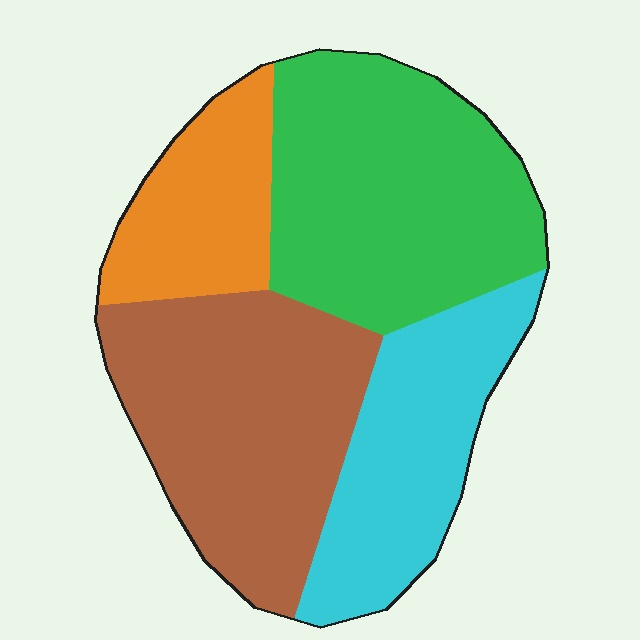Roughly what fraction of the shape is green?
Green covers 32% of the shape.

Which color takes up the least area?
Orange, at roughly 15%.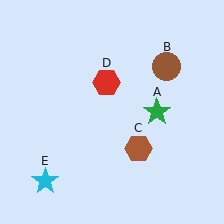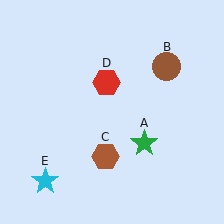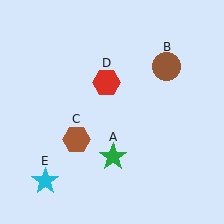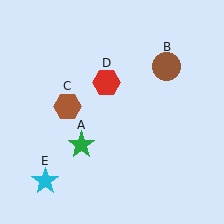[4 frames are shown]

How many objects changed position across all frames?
2 objects changed position: green star (object A), brown hexagon (object C).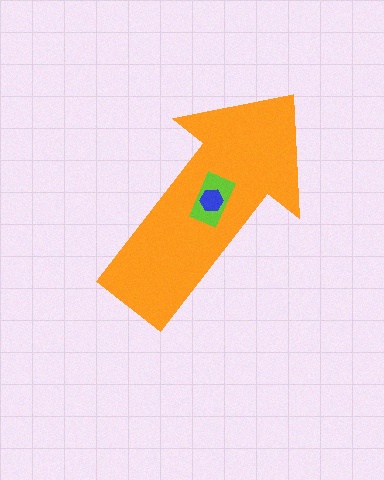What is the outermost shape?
The orange arrow.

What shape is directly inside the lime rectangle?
The blue hexagon.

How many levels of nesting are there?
3.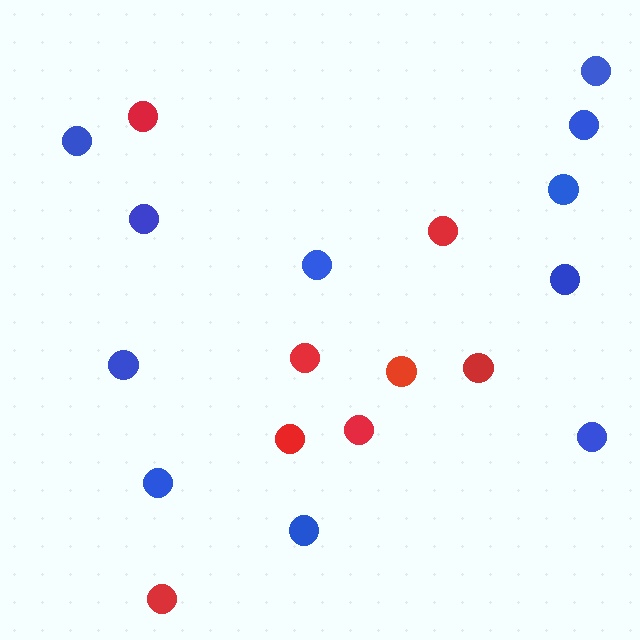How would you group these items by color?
There are 2 groups: one group of red circles (8) and one group of blue circles (11).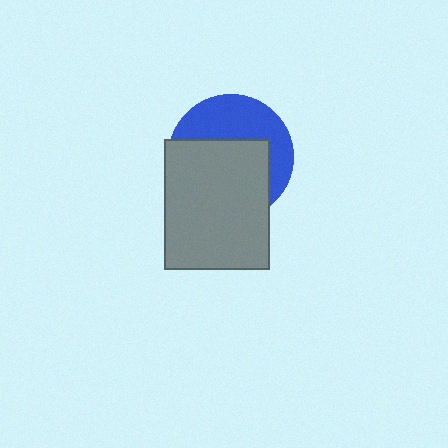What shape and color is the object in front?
The object in front is a gray rectangle.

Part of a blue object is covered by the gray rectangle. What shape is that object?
It is a circle.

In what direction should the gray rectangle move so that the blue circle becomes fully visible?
The gray rectangle should move down. That is the shortest direction to clear the overlap and leave the blue circle fully visible.